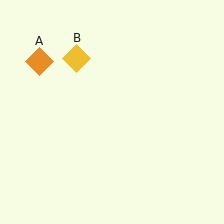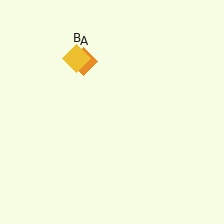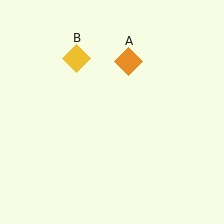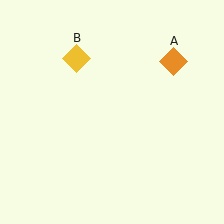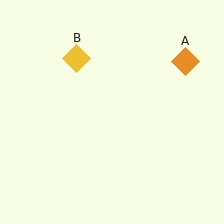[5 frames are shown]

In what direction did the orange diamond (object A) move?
The orange diamond (object A) moved right.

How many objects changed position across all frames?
1 object changed position: orange diamond (object A).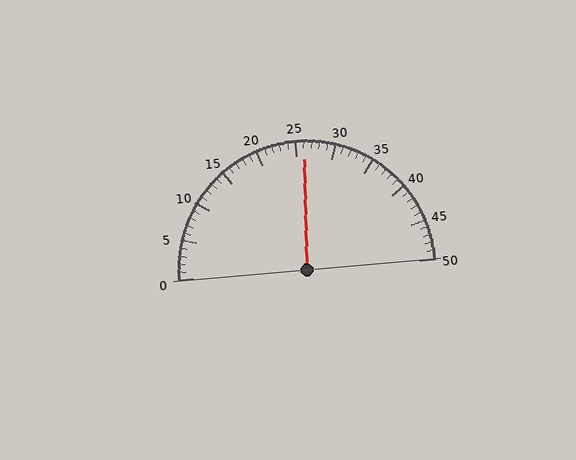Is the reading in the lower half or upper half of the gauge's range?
The reading is in the upper half of the range (0 to 50).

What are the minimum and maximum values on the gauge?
The gauge ranges from 0 to 50.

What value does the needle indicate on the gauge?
The needle indicates approximately 26.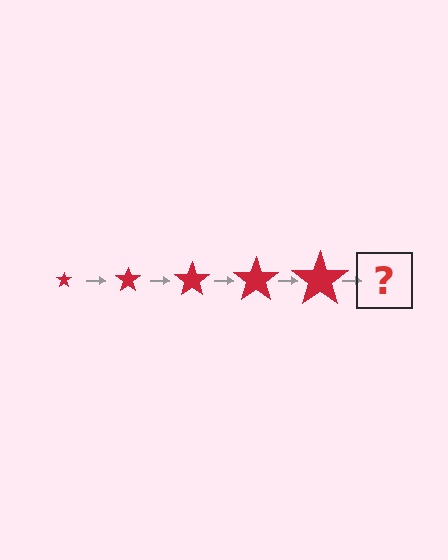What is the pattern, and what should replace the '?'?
The pattern is that the star gets progressively larger each step. The '?' should be a red star, larger than the previous one.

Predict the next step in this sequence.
The next step is a red star, larger than the previous one.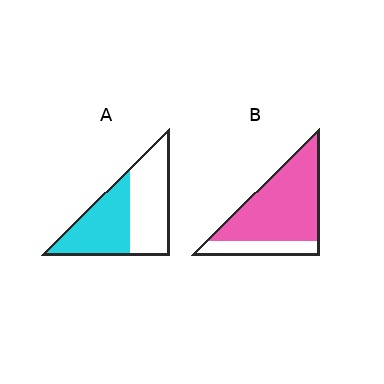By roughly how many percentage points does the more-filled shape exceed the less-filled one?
By roughly 30 percentage points (B over A).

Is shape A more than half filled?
Roughly half.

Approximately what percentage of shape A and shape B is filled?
A is approximately 50% and B is approximately 80%.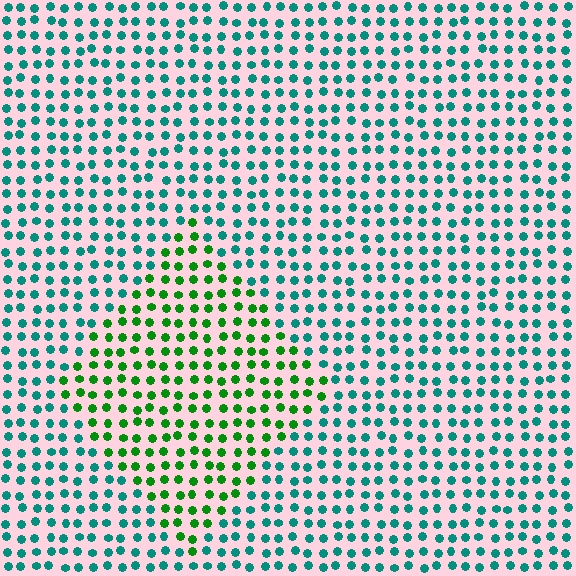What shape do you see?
I see a diamond.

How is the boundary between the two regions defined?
The boundary is defined purely by a slight shift in hue (about 47 degrees). Spacing, size, and orientation are identical on both sides.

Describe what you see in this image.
The image is filled with small teal elements in a uniform arrangement. A diamond-shaped region is visible where the elements are tinted to a slightly different hue, forming a subtle color boundary.